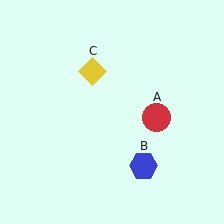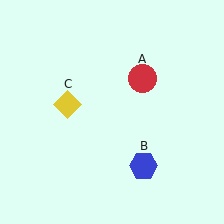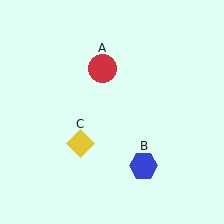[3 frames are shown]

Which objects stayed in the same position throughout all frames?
Blue hexagon (object B) remained stationary.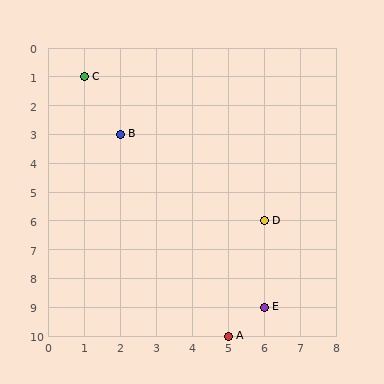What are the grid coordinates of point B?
Point B is at grid coordinates (2, 3).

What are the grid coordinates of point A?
Point A is at grid coordinates (5, 10).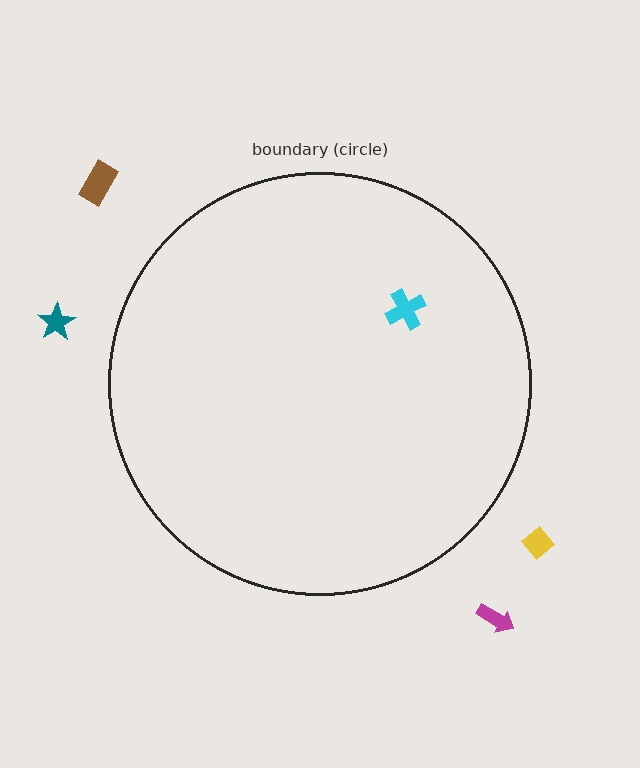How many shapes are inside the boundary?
1 inside, 4 outside.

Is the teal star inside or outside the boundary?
Outside.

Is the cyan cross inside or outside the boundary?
Inside.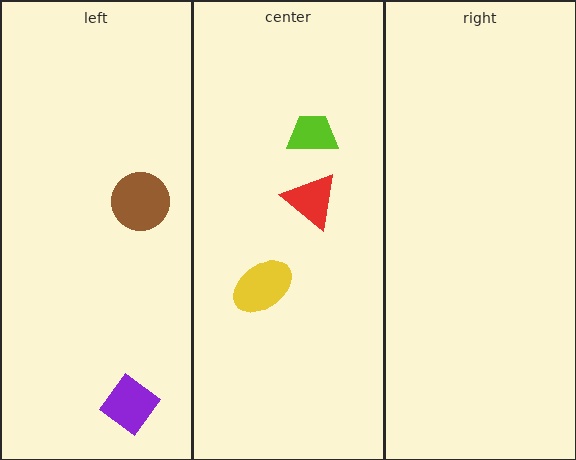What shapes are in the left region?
The brown circle, the purple diamond.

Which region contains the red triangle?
The center region.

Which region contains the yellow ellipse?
The center region.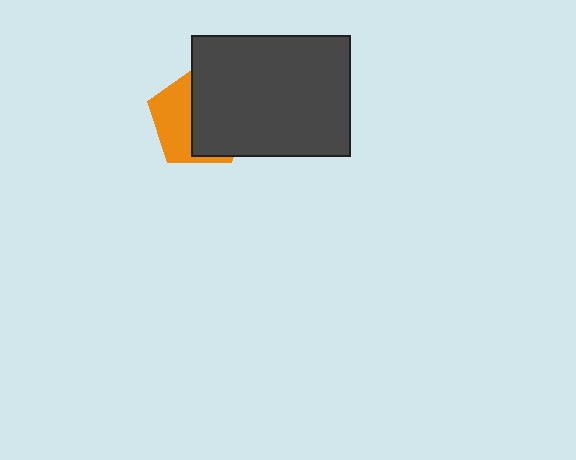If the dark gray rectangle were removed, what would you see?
You would see the complete orange pentagon.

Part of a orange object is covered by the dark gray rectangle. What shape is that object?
It is a pentagon.